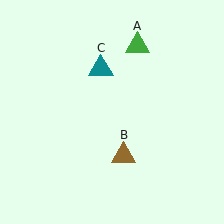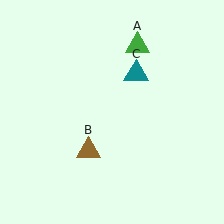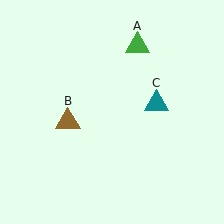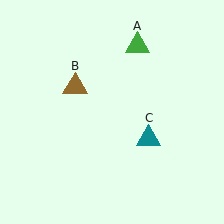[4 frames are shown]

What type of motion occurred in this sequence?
The brown triangle (object B), teal triangle (object C) rotated clockwise around the center of the scene.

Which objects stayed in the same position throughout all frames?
Green triangle (object A) remained stationary.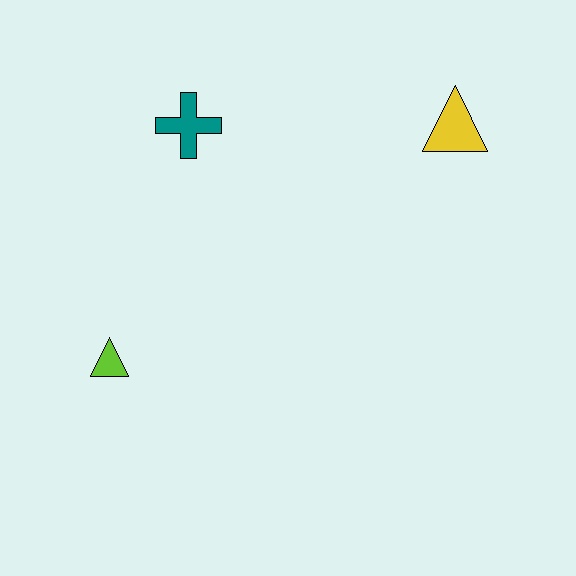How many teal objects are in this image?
There is 1 teal object.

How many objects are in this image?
There are 3 objects.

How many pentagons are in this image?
There are no pentagons.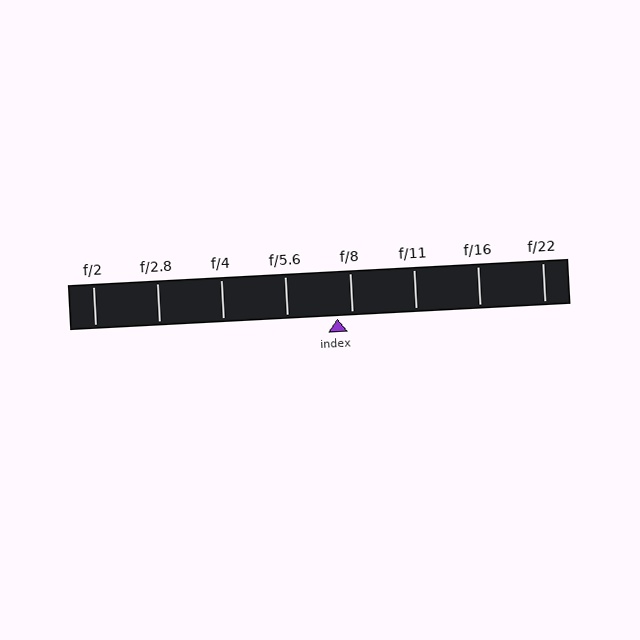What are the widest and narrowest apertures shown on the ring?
The widest aperture shown is f/2 and the narrowest is f/22.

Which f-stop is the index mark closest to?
The index mark is closest to f/8.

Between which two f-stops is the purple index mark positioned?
The index mark is between f/5.6 and f/8.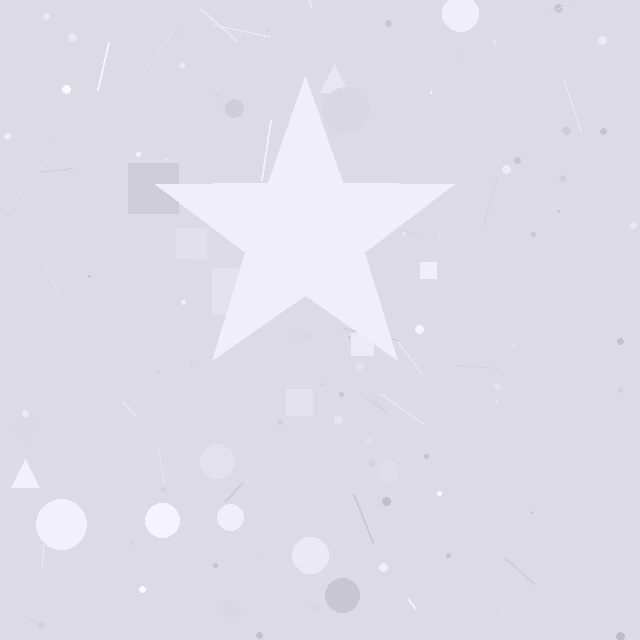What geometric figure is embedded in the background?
A star is embedded in the background.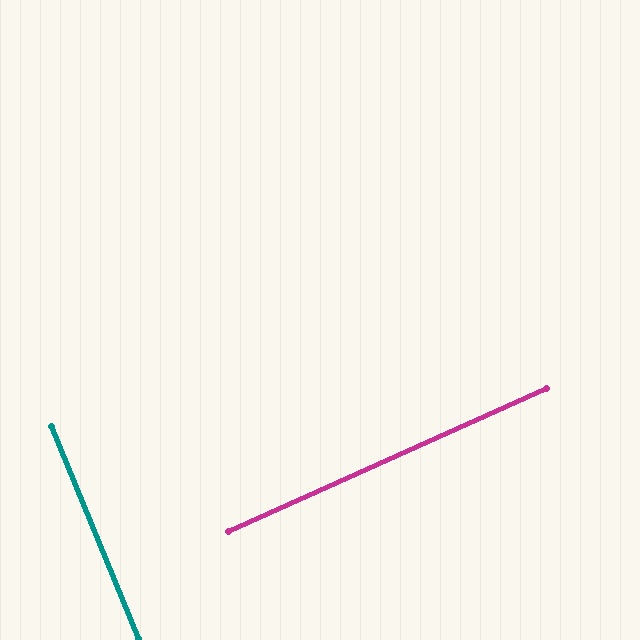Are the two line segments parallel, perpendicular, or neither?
Perpendicular — they meet at approximately 88°.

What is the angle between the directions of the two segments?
Approximately 88 degrees.